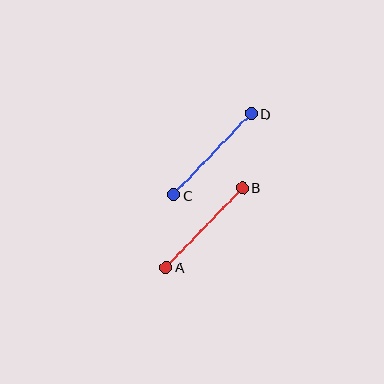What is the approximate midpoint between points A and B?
The midpoint is at approximately (204, 227) pixels.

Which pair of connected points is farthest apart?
Points C and D are farthest apart.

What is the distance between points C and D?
The distance is approximately 113 pixels.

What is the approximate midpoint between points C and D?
The midpoint is at approximately (212, 154) pixels.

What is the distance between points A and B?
The distance is approximately 110 pixels.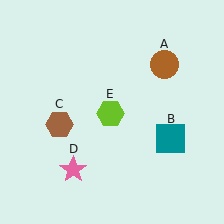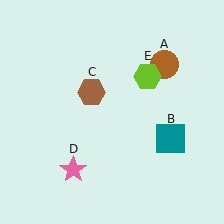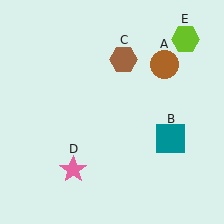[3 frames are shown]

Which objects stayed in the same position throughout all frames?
Brown circle (object A) and teal square (object B) and pink star (object D) remained stationary.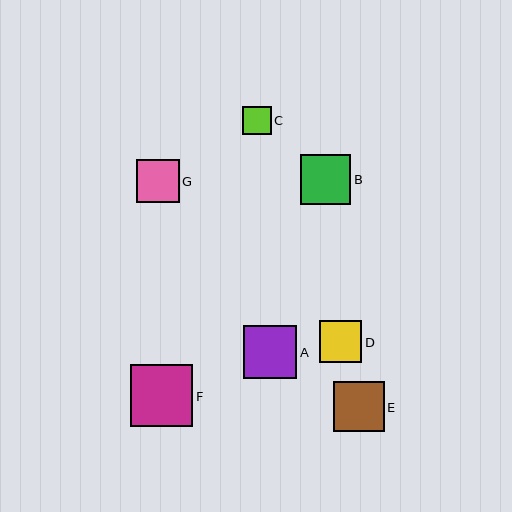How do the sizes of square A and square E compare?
Square A and square E are approximately the same size.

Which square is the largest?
Square F is the largest with a size of approximately 62 pixels.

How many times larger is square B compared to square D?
Square B is approximately 1.2 times the size of square D.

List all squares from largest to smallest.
From largest to smallest: F, A, B, E, G, D, C.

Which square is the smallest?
Square C is the smallest with a size of approximately 29 pixels.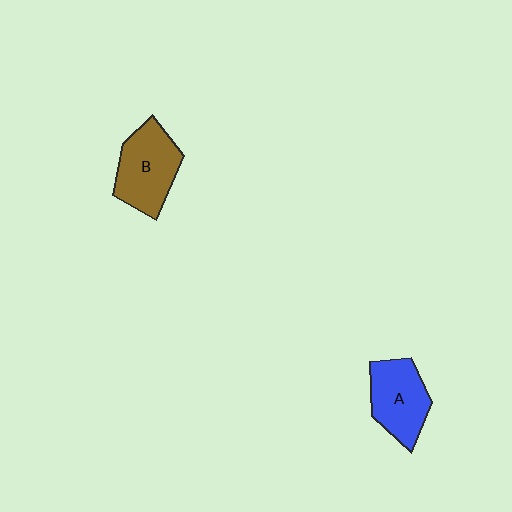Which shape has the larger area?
Shape B (brown).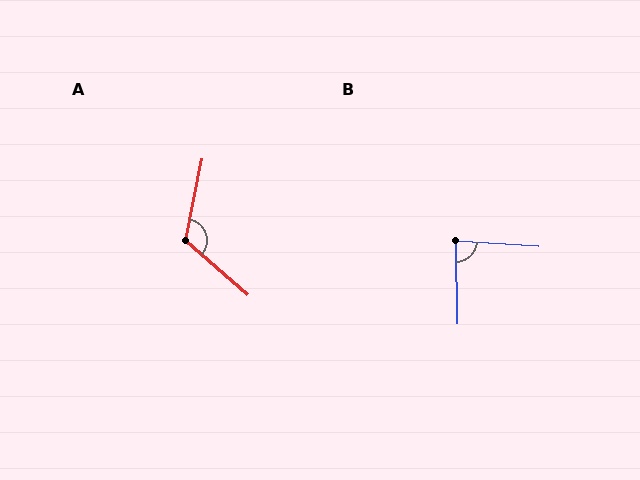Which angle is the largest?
A, at approximately 120 degrees.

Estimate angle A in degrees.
Approximately 120 degrees.